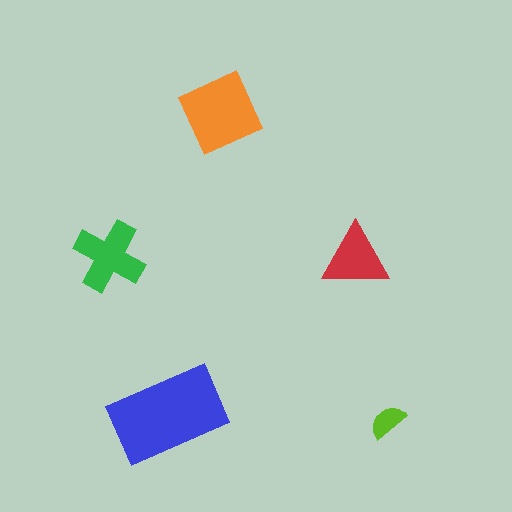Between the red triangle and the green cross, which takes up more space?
The green cross.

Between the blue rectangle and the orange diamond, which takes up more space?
The blue rectangle.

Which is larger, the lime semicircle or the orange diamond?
The orange diamond.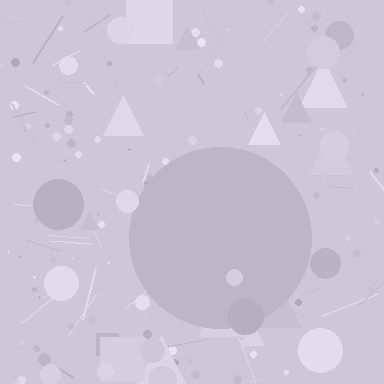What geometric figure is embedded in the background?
A circle is embedded in the background.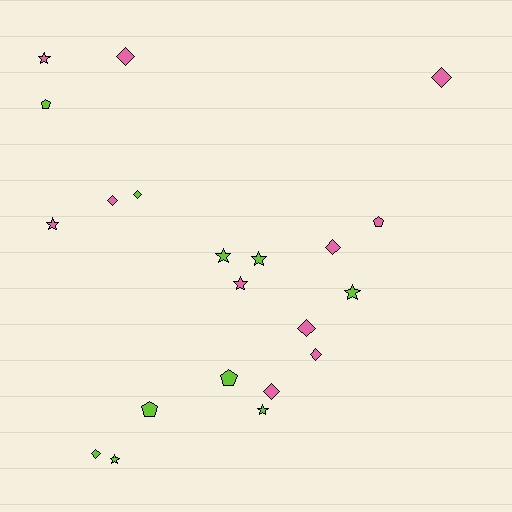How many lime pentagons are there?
There are 3 lime pentagons.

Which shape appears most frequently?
Diamond, with 9 objects.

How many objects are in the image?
There are 21 objects.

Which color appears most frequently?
Pink, with 11 objects.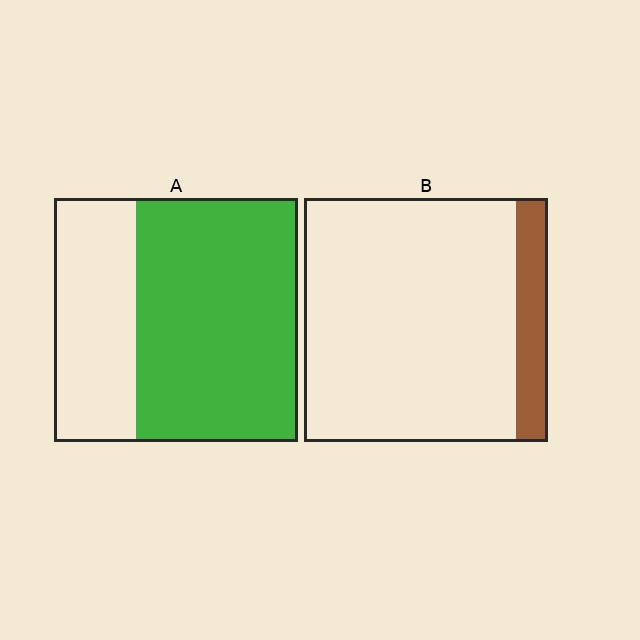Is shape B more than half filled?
No.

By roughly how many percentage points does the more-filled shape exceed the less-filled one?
By roughly 55 percentage points (A over B).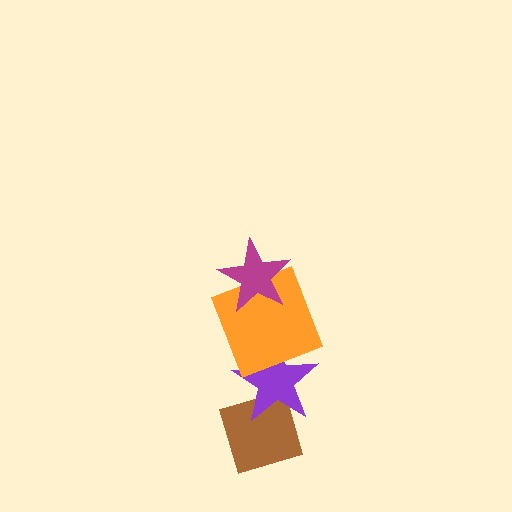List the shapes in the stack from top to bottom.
From top to bottom: the magenta star, the orange square, the purple star, the brown diamond.